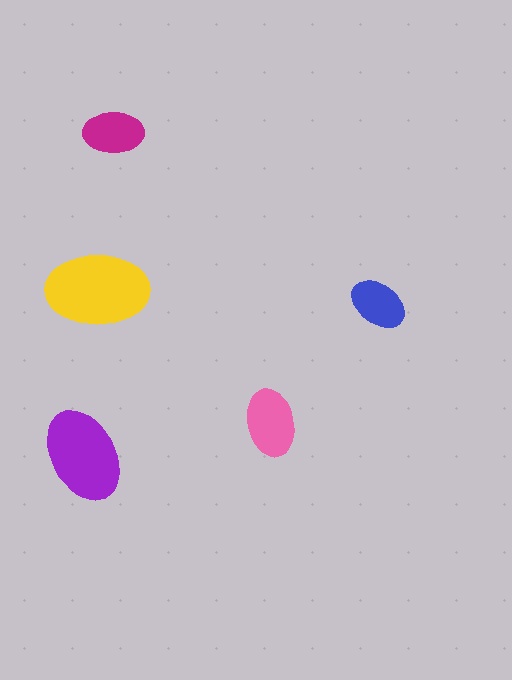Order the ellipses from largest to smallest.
the yellow one, the purple one, the pink one, the magenta one, the blue one.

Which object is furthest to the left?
The purple ellipse is leftmost.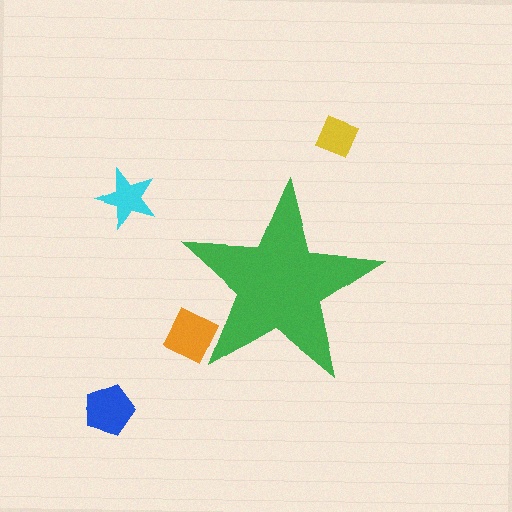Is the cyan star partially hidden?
No, the cyan star is fully visible.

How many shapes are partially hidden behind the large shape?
1 shape is partially hidden.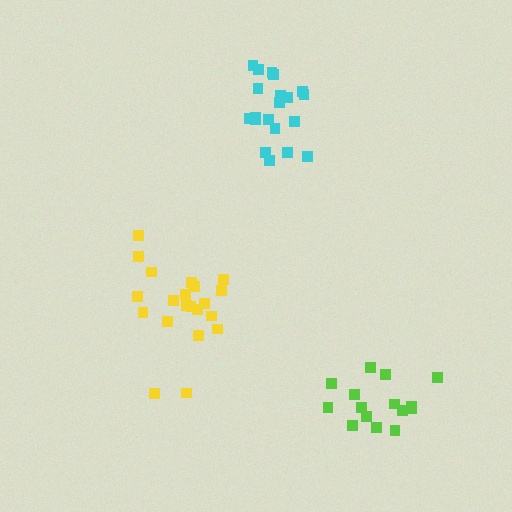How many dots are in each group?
Group 1: 20 dots, Group 2: 15 dots, Group 3: 21 dots (56 total).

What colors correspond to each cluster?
The clusters are colored: cyan, lime, yellow.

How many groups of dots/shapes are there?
There are 3 groups.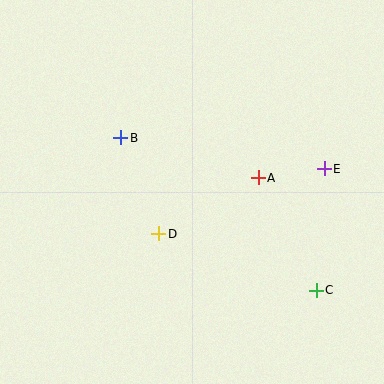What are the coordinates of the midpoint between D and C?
The midpoint between D and C is at (237, 262).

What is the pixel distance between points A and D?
The distance between A and D is 114 pixels.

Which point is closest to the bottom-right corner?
Point C is closest to the bottom-right corner.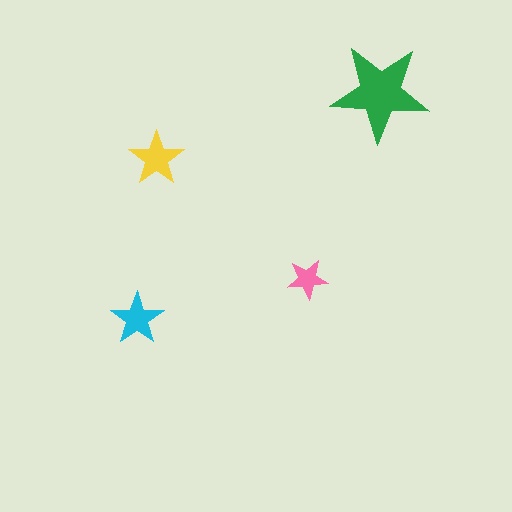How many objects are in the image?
There are 4 objects in the image.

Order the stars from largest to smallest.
the green one, the yellow one, the cyan one, the pink one.